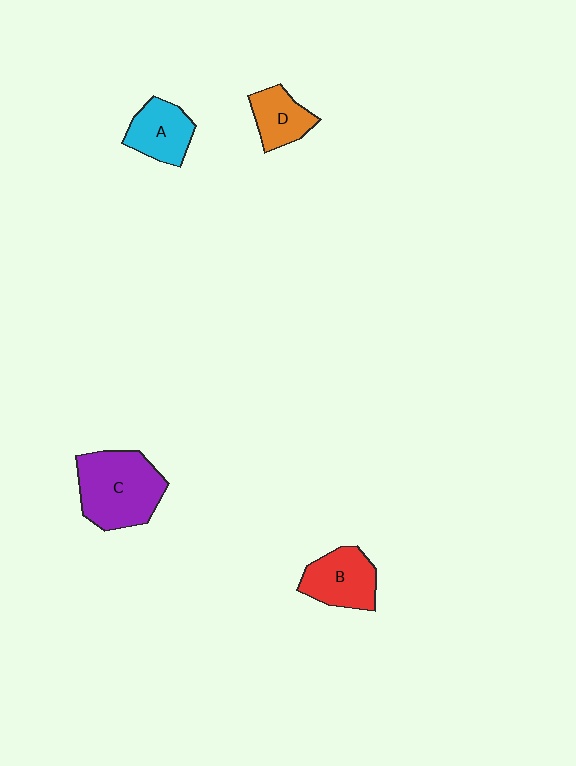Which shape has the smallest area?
Shape D (orange).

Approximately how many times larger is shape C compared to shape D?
Approximately 2.1 times.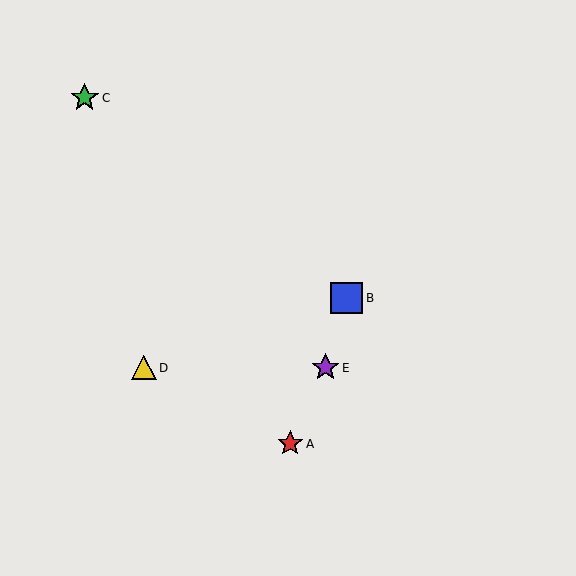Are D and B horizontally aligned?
No, D is at y≈368 and B is at y≈298.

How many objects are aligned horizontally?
2 objects (D, E) are aligned horizontally.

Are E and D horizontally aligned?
Yes, both are at y≈368.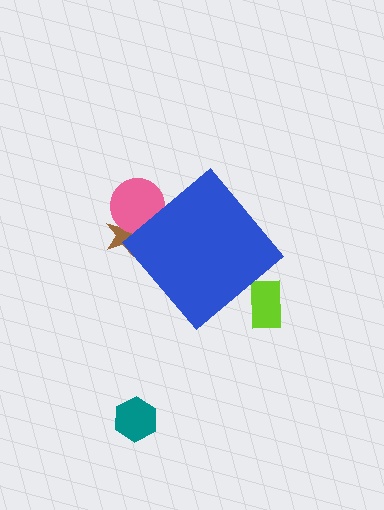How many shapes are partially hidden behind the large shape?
3 shapes are partially hidden.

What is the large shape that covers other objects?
A blue diamond.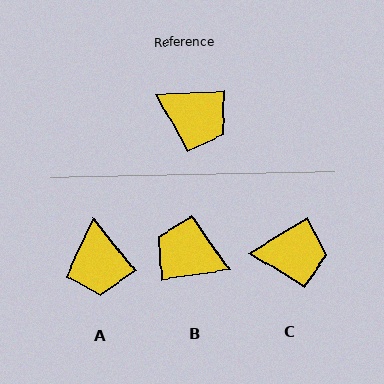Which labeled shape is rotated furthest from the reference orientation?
B, about 174 degrees away.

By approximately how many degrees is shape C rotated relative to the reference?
Approximately 29 degrees counter-clockwise.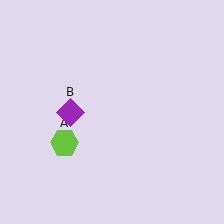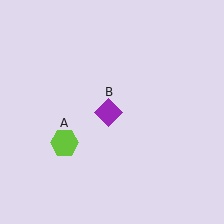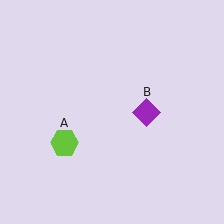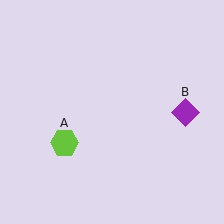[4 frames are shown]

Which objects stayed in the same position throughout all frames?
Lime hexagon (object A) remained stationary.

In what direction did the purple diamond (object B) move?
The purple diamond (object B) moved right.